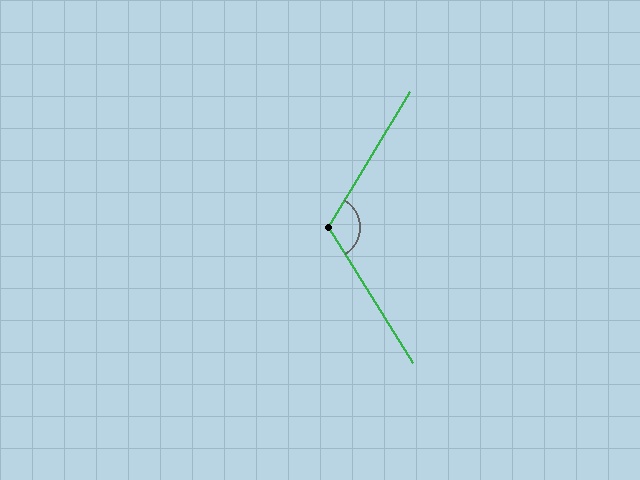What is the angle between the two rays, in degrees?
Approximately 117 degrees.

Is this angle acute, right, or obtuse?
It is obtuse.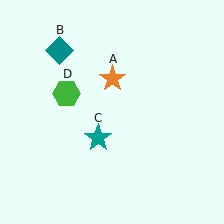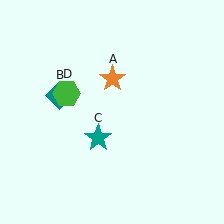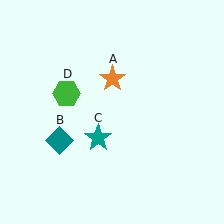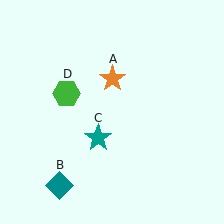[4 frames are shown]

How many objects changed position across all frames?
1 object changed position: teal diamond (object B).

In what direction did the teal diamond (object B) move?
The teal diamond (object B) moved down.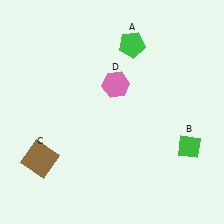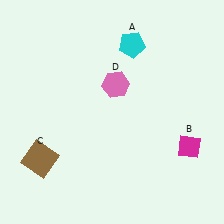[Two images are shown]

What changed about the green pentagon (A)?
In Image 1, A is green. In Image 2, it changed to cyan.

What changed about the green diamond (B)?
In Image 1, B is green. In Image 2, it changed to magenta.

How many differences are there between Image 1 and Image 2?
There are 2 differences between the two images.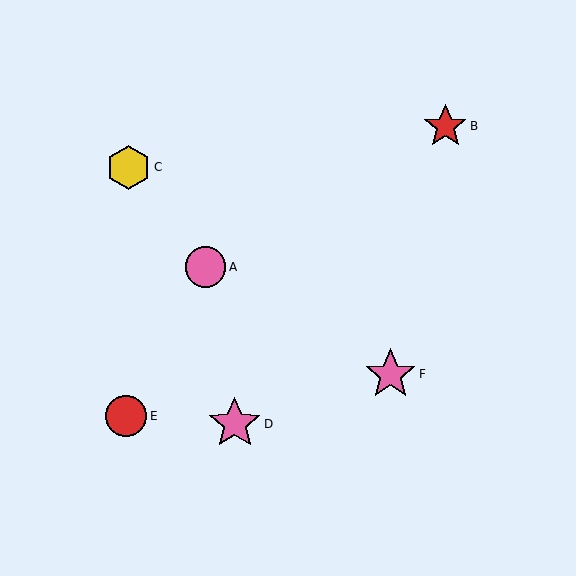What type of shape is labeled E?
Shape E is a red circle.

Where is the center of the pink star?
The center of the pink star is at (235, 424).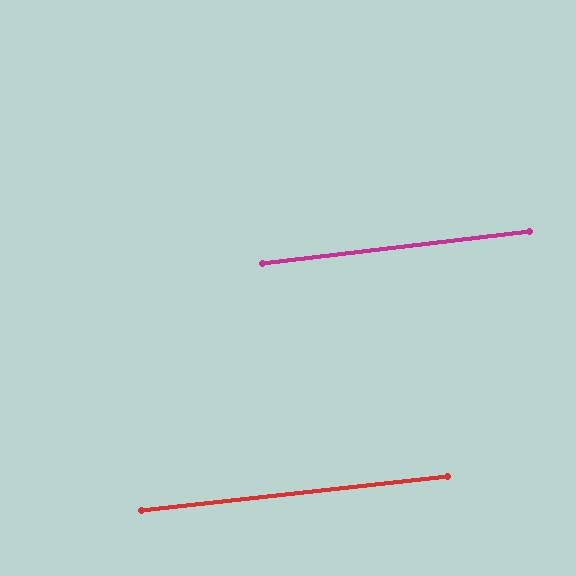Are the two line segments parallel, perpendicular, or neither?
Parallel — their directions differ by only 0.4°.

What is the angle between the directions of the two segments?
Approximately 0 degrees.